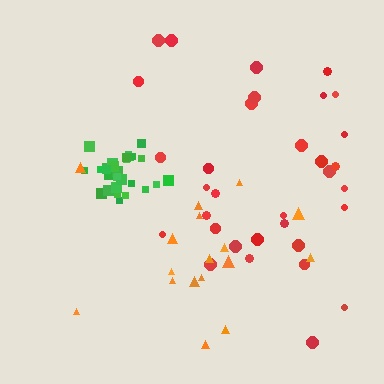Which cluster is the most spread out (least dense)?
Orange.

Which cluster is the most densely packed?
Green.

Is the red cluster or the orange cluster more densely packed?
Red.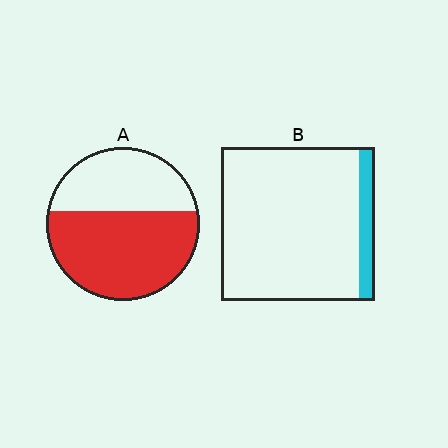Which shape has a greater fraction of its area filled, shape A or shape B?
Shape A.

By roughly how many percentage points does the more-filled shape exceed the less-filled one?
By roughly 50 percentage points (A over B).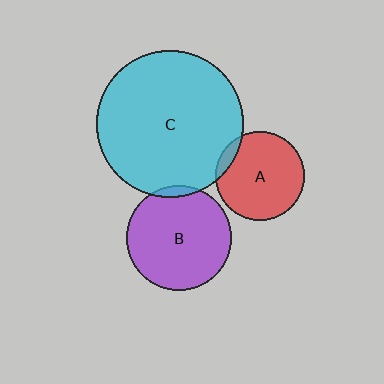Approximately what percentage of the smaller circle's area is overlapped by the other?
Approximately 10%.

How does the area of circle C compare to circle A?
Approximately 2.8 times.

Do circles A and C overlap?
Yes.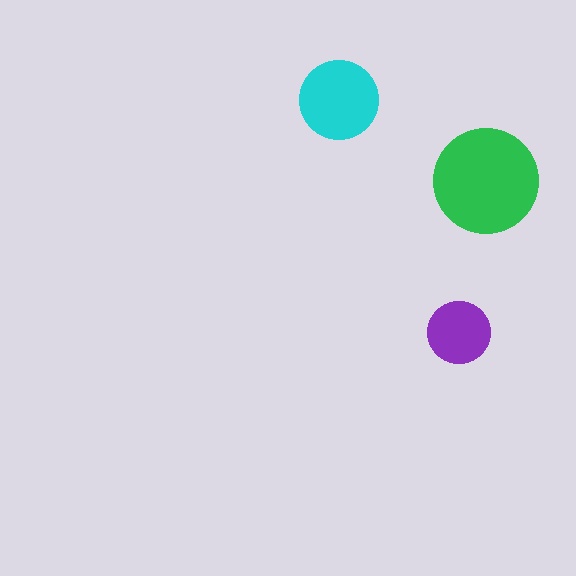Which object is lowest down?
The purple circle is bottommost.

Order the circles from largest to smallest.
the green one, the cyan one, the purple one.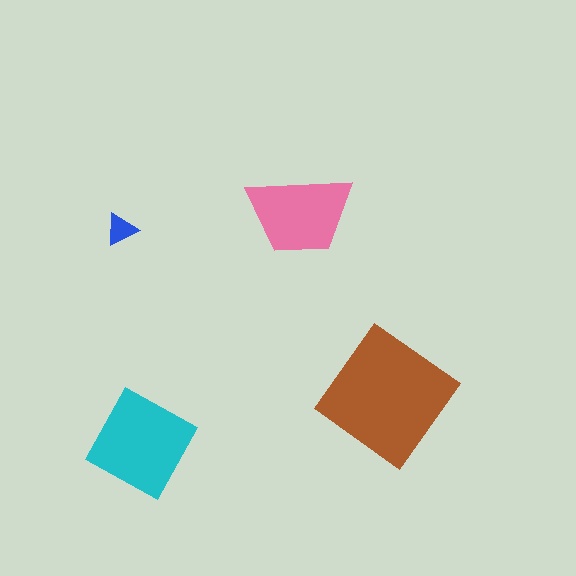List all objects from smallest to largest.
The blue triangle, the pink trapezoid, the cyan diamond, the brown diamond.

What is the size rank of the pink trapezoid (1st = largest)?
3rd.